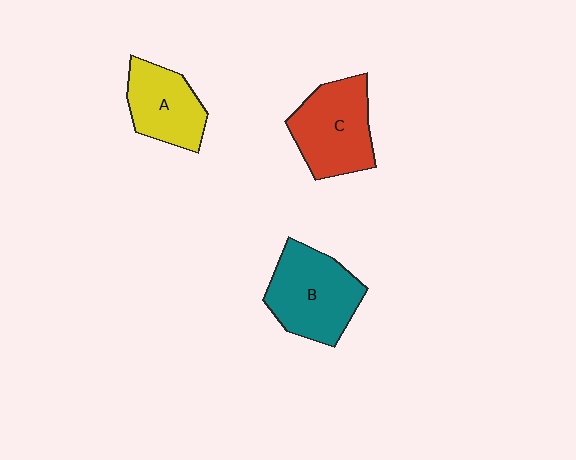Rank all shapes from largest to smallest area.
From largest to smallest: B (teal), C (red), A (yellow).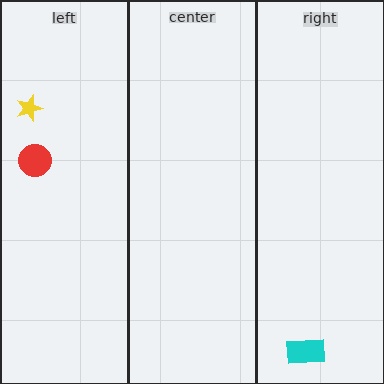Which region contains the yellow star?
The left region.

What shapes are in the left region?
The yellow star, the red circle.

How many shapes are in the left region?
2.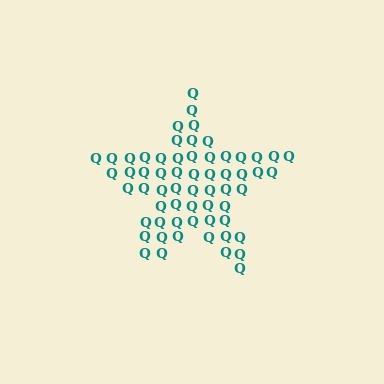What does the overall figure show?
The overall figure shows a star.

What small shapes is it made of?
It is made of small letter Q's.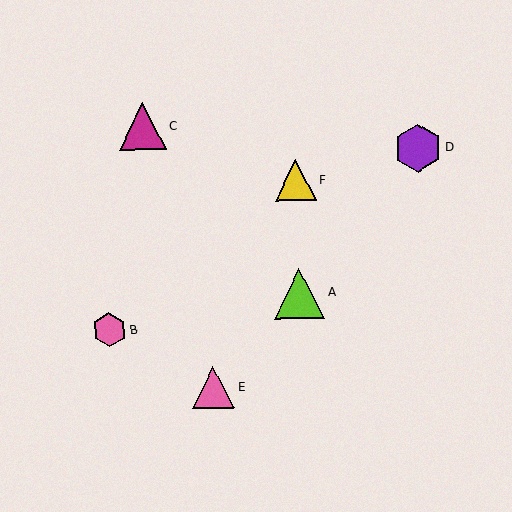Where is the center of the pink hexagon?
The center of the pink hexagon is at (109, 330).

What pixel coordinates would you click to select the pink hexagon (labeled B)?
Click at (109, 330) to select the pink hexagon B.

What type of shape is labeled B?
Shape B is a pink hexagon.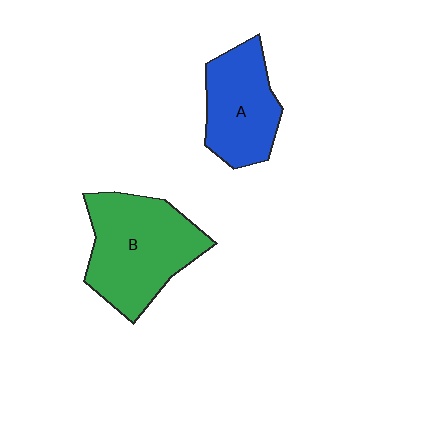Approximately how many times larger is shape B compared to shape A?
Approximately 1.4 times.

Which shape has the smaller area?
Shape A (blue).